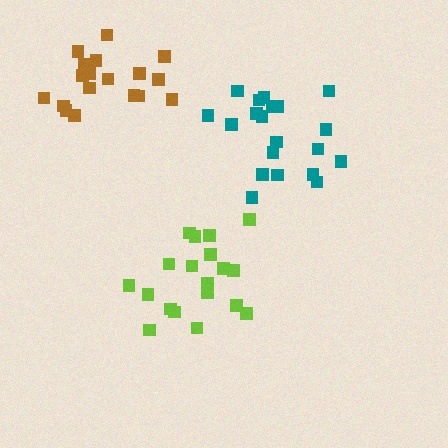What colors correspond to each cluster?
The clusters are colored: lime, teal, brown.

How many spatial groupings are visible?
There are 3 spatial groupings.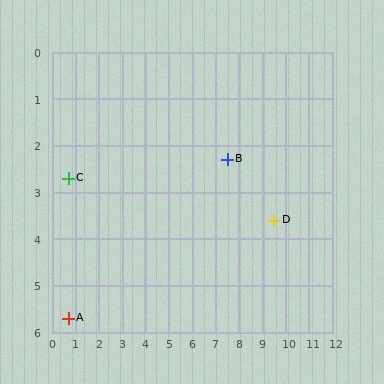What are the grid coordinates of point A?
Point A is at approximately (0.7, 5.7).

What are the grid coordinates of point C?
Point C is at approximately (0.7, 2.7).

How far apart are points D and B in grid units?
Points D and B are about 2.4 grid units apart.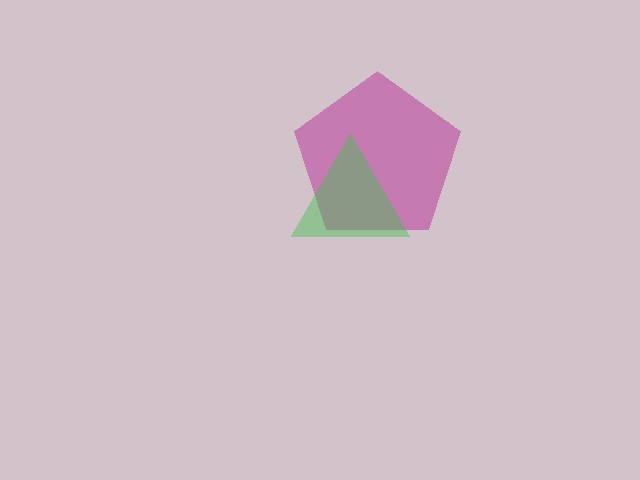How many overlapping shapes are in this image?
There are 2 overlapping shapes in the image.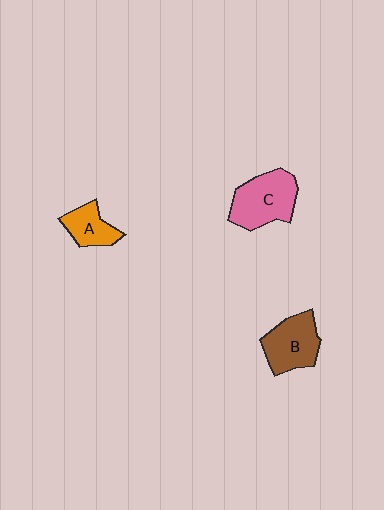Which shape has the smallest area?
Shape A (orange).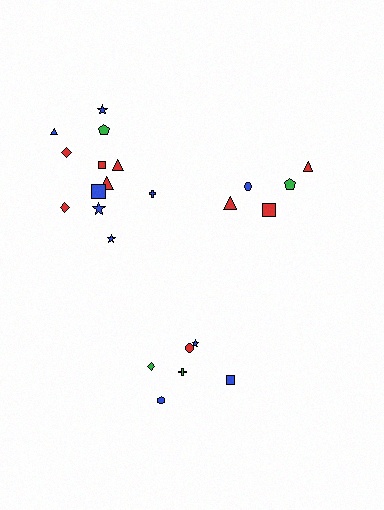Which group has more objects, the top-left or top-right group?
The top-left group.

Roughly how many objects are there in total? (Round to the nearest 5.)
Roughly 25 objects in total.